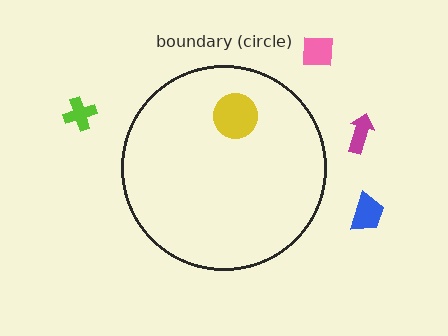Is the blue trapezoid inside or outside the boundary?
Outside.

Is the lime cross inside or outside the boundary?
Outside.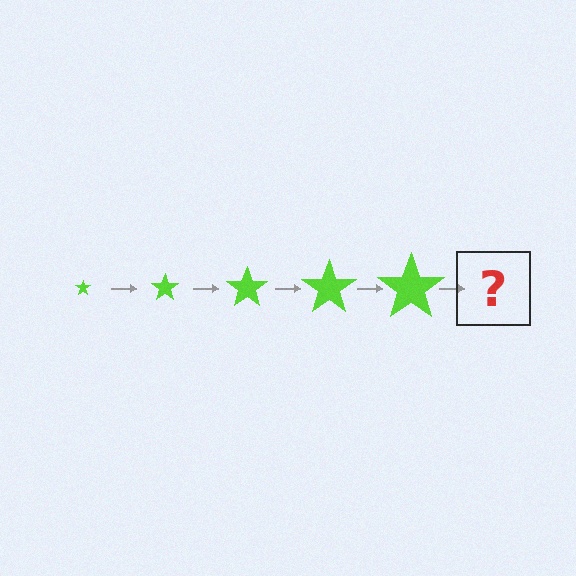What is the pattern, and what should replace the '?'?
The pattern is that the star gets progressively larger each step. The '?' should be a lime star, larger than the previous one.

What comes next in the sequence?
The next element should be a lime star, larger than the previous one.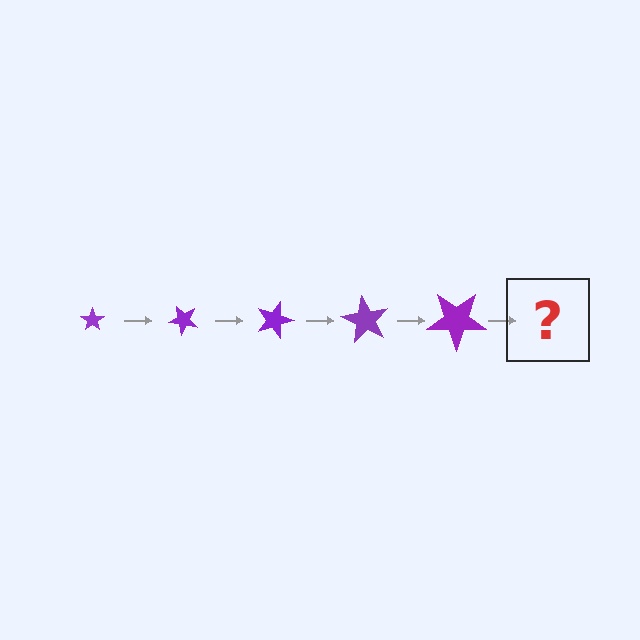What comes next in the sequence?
The next element should be a star, larger than the previous one and rotated 225 degrees from the start.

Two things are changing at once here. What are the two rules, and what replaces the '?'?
The two rules are that the star grows larger each step and it rotates 45 degrees each step. The '?' should be a star, larger than the previous one and rotated 225 degrees from the start.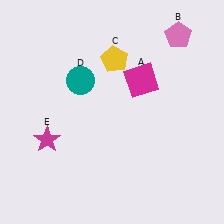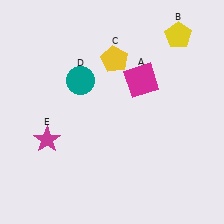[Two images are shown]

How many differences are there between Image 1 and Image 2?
There is 1 difference between the two images.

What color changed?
The pentagon (B) changed from pink in Image 1 to yellow in Image 2.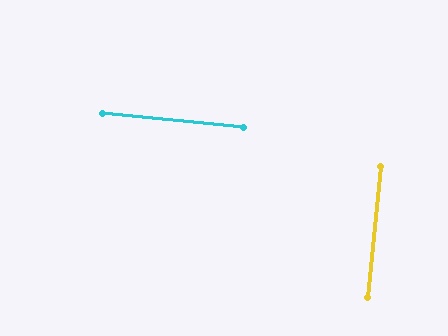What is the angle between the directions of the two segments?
Approximately 90 degrees.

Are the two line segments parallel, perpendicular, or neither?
Perpendicular — they meet at approximately 90°.